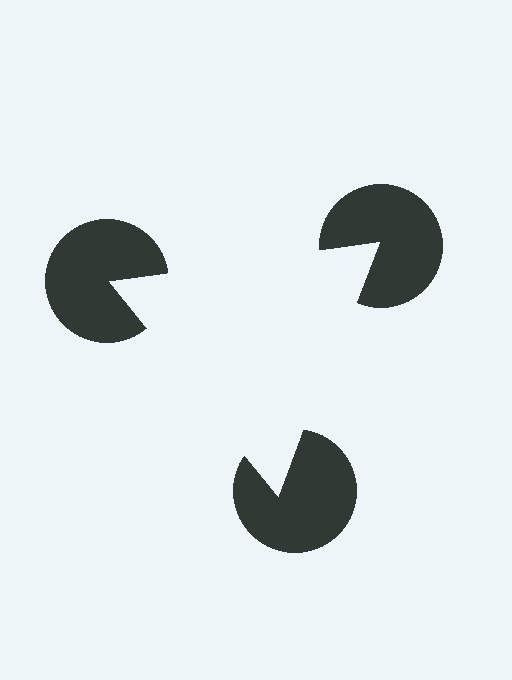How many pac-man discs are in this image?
There are 3 — one at each vertex of the illusory triangle.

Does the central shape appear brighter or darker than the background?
It typically appears slightly brighter than the background, even though no actual brightness change is drawn.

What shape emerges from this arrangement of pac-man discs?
An illusory triangle — its edges are inferred from the aligned wedge cuts in the pac-man discs, not physically drawn.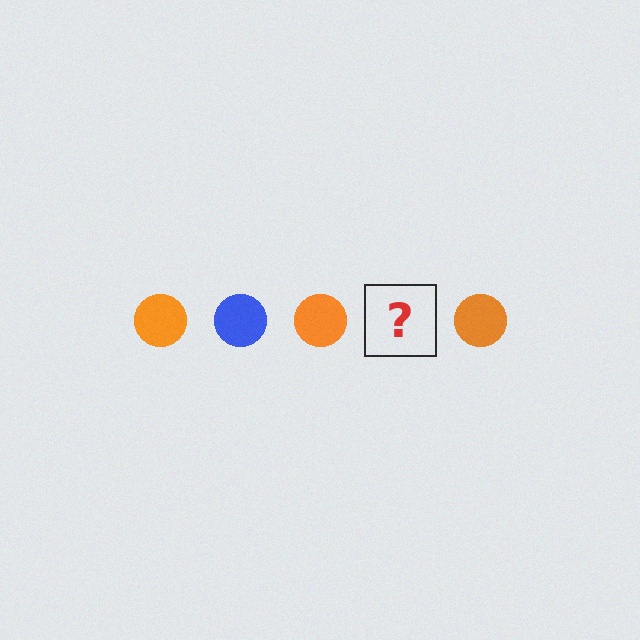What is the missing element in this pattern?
The missing element is a blue circle.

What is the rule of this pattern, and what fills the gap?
The rule is that the pattern cycles through orange, blue circles. The gap should be filled with a blue circle.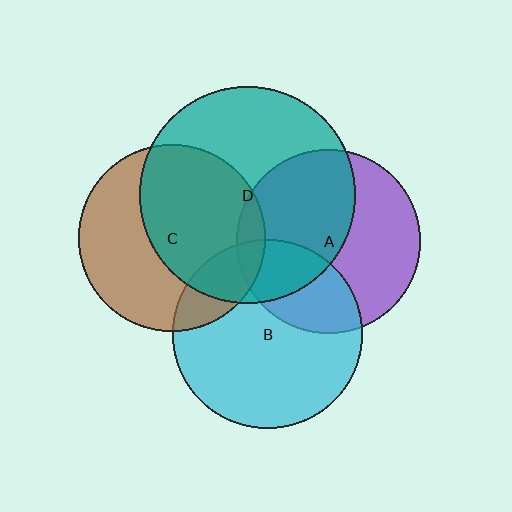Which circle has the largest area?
Circle D (teal).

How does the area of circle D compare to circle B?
Approximately 1.3 times.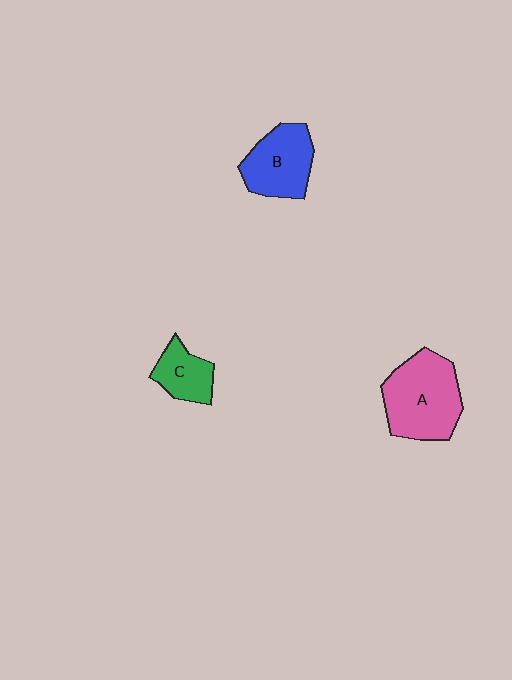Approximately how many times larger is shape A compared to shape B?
Approximately 1.3 times.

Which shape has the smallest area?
Shape C (green).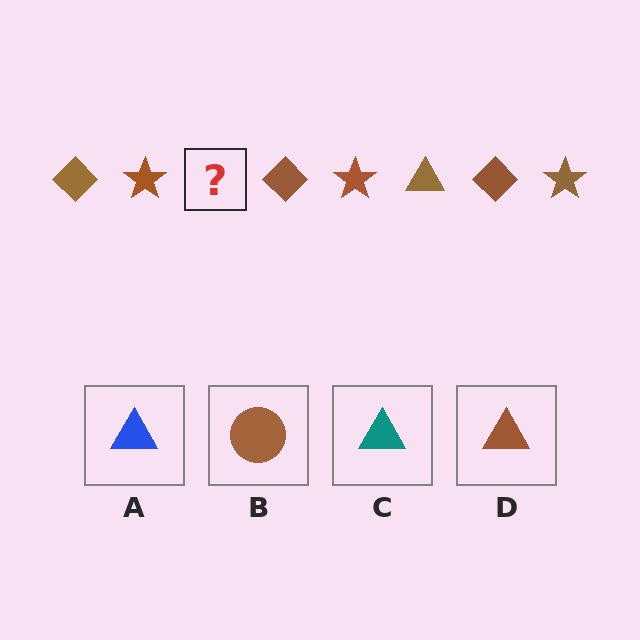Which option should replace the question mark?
Option D.